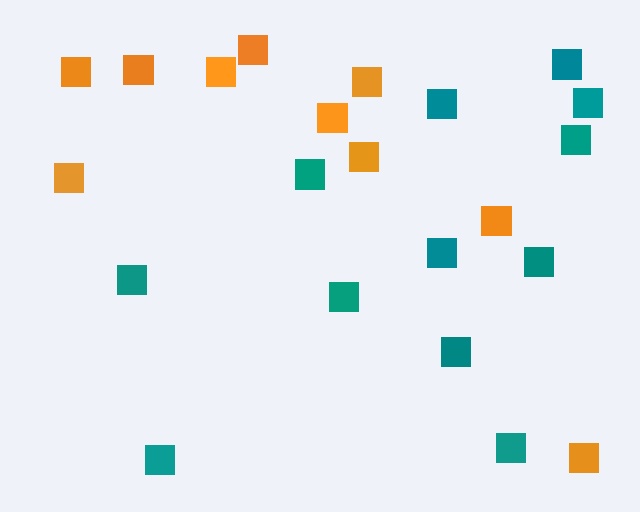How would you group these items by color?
There are 2 groups: one group of orange squares (10) and one group of teal squares (12).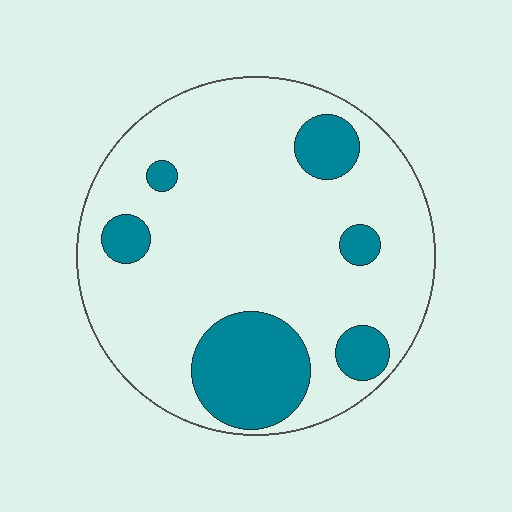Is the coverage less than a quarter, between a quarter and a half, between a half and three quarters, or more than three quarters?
Less than a quarter.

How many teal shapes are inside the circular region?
6.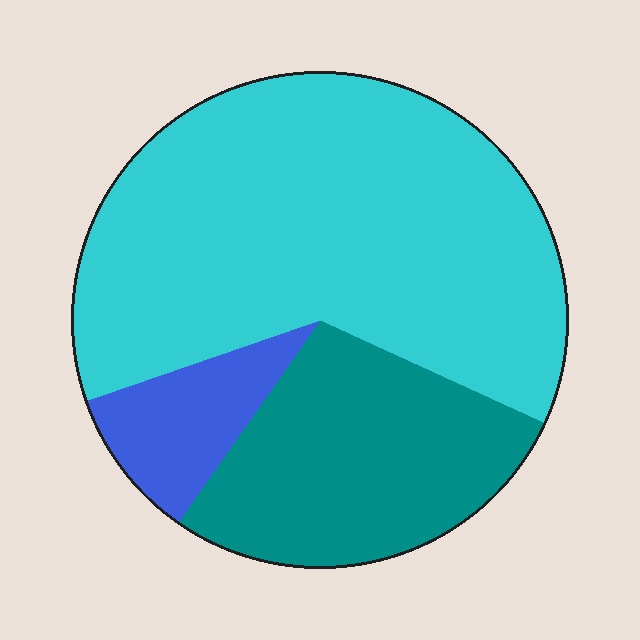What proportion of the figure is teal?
Teal covers 28% of the figure.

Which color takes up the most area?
Cyan, at roughly 60%.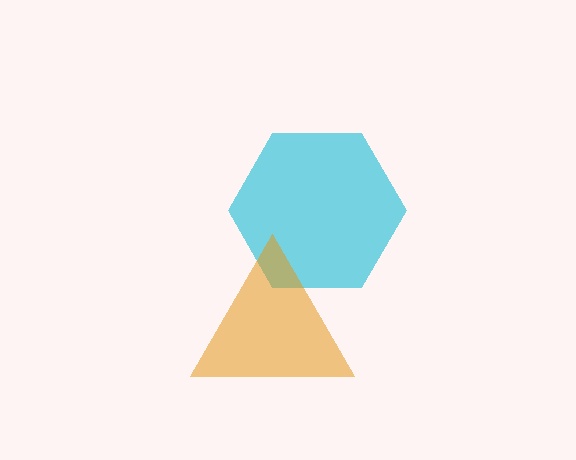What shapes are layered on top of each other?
The layered shapes are: a cyan hexagon, an orange triangle.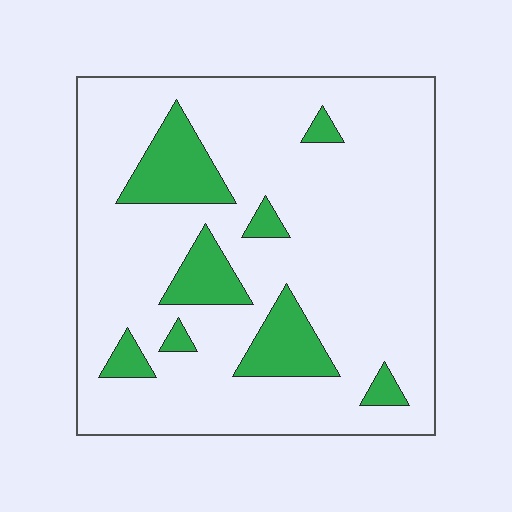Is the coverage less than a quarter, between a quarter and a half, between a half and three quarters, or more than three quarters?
Less than a quarter.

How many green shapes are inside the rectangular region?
8.